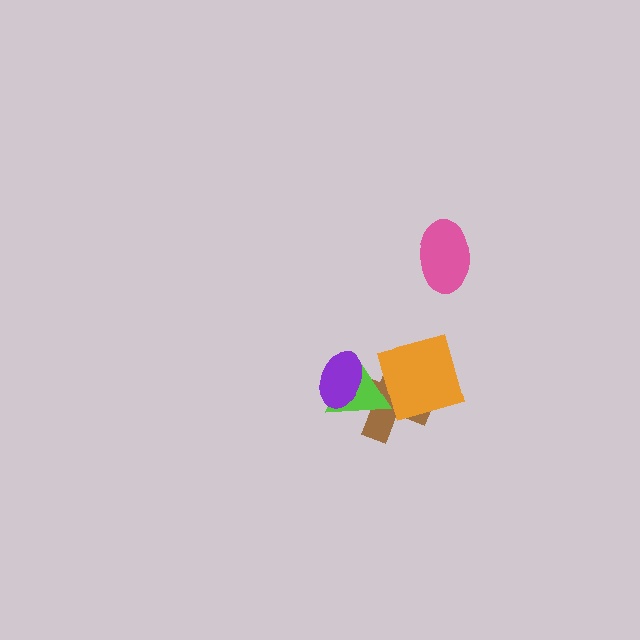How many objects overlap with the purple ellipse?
2 objects overlap with the purple ellipse.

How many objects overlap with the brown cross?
3 objects overlap with the brown cross.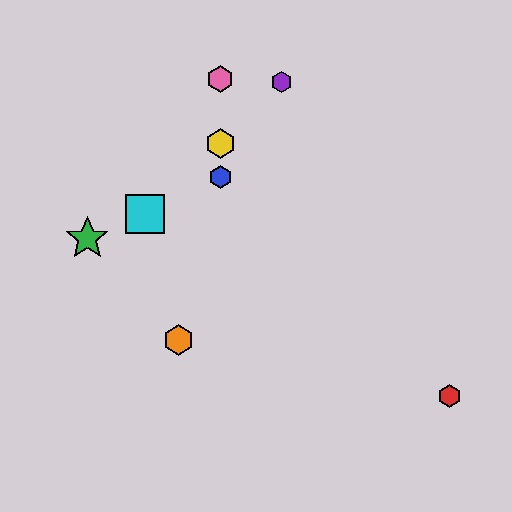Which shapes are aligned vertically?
The blue hexagon, the yellow hexagon, the pink hexagon are aligned vertically.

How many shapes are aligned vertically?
3 shapes (the blue hexagon, the yellow hexagon, the pink hexagon) are aligned vertically.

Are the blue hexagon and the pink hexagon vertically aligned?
Yes, both are at x≈220.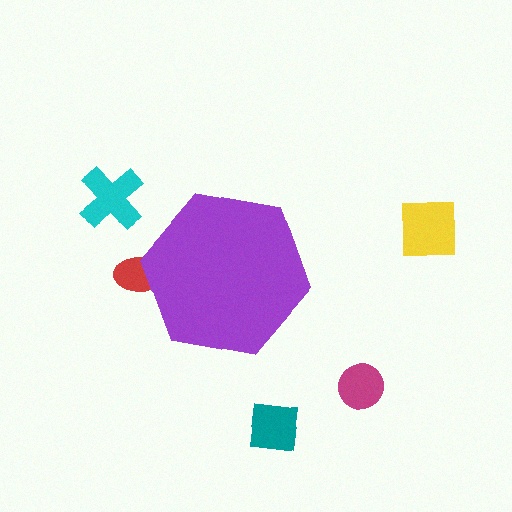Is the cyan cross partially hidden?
No, the cyan cross is fully visible.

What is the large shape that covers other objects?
A purple hexagon.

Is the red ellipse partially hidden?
Yes, the red ellipse is partially hidden behind the purple hexagon.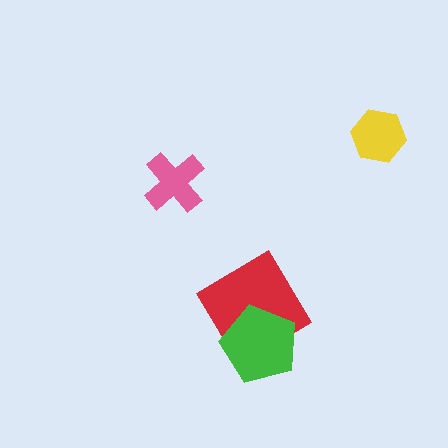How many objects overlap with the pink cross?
0 objects overlap with the pink cross.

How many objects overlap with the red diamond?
1 object overlaps with the red diamond.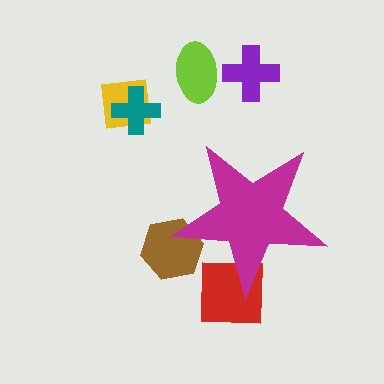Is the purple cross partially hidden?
No, the purple cross is fully visible.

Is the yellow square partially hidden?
No, the yellow square is fully visible.